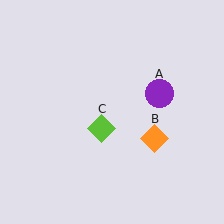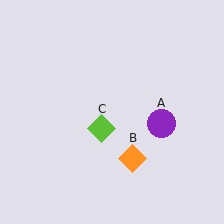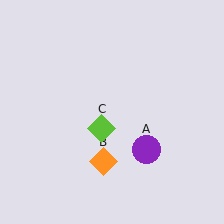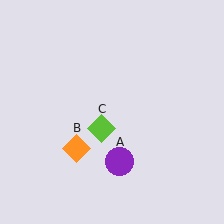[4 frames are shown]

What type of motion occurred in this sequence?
The purple circle (object A), orange diamond (object B) rotated clockwise around the center of the scene.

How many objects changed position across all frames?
2 objects changed position: purple circle (object A), orange diamond (object B).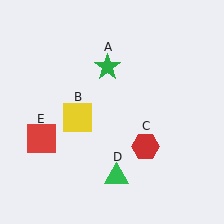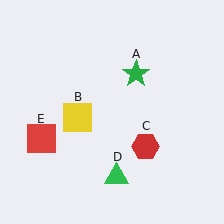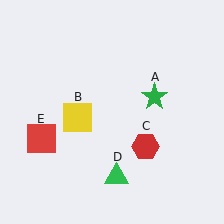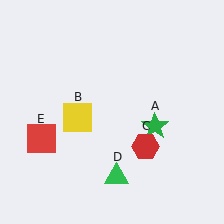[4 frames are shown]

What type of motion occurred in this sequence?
The green star (object A) rotated clockwise around the center of the scene.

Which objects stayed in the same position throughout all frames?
Yellow square (object B) and red hexagon (object C) and green triangle (object D) and red square (object E) remained stationary.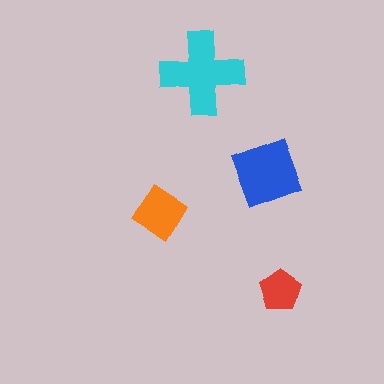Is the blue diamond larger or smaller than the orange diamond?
Larger.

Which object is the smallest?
The red pentagon.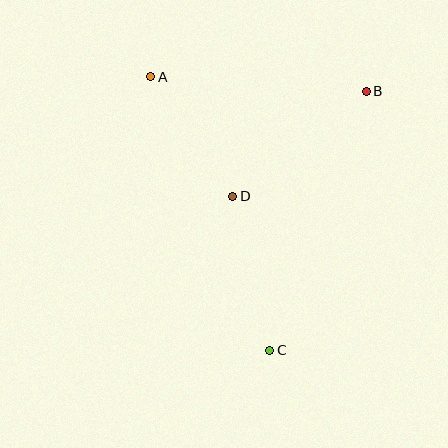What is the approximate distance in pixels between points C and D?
The distance between C and D is approximately 158 pixels.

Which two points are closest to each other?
Points A and D are closest to each other.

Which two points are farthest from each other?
Points A and C are farthest from each other.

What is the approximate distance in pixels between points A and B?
The distance between A and B is approximately 216 pixels.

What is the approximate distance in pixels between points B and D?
The distance between B and D is approximately 170 pixels.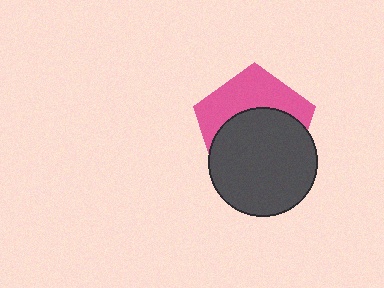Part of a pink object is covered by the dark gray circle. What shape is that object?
It is a pentagon.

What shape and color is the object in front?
The object in front is a dark gray circle.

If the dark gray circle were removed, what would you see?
You would see the complete pink pentagon.